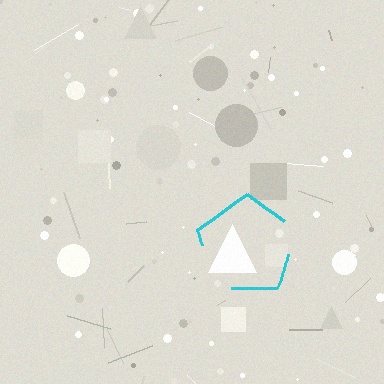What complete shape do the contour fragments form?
The contour fragments form a pentagon.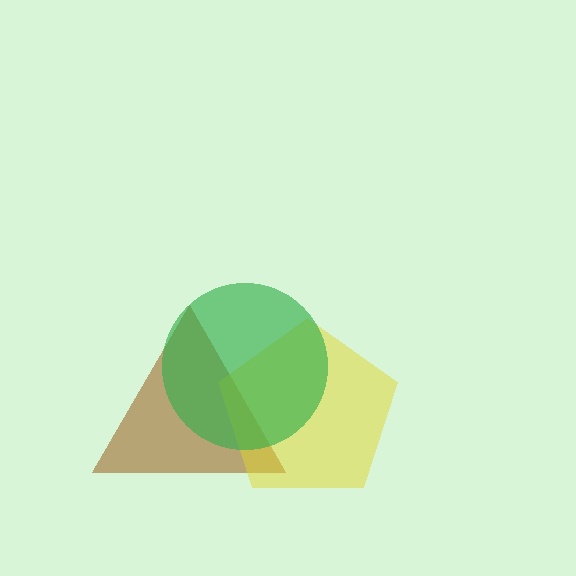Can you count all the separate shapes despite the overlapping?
Yes, there are 3 separate shapes.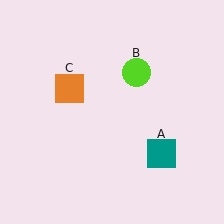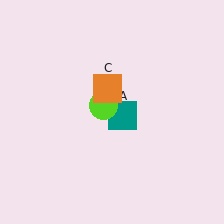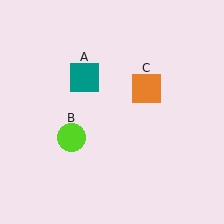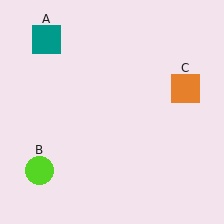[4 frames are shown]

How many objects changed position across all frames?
3 objects changed position: teal square (object A), lime circle (object B), orange square (object C).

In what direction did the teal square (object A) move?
The teal square (object A) moved up and to the left.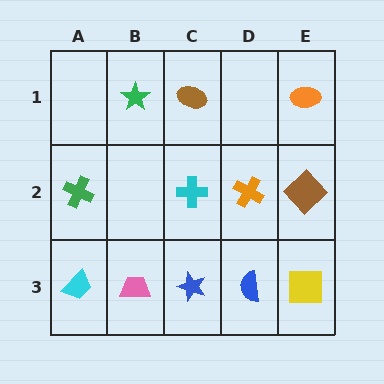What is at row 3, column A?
A cyan trapezoid.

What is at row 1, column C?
A brown ellipse.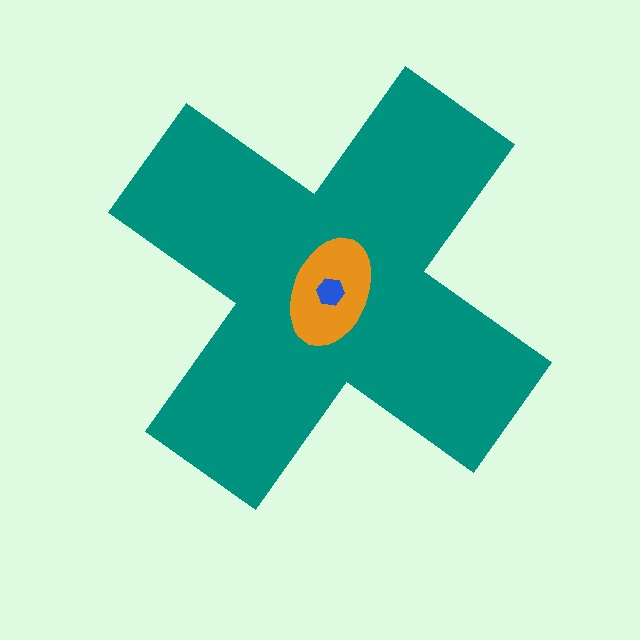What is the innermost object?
The blue hexagon.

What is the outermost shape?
The teal cross.